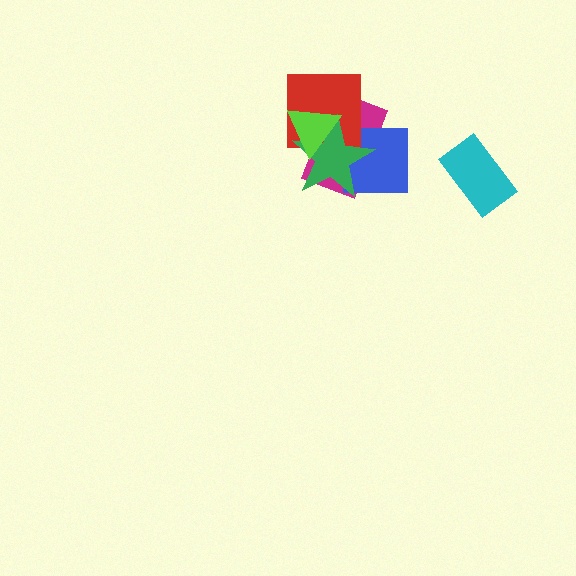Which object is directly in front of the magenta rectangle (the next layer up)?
The blue square is directly in front of the magenta rectangle.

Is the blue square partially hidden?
Yes, it is partially covered by another shape.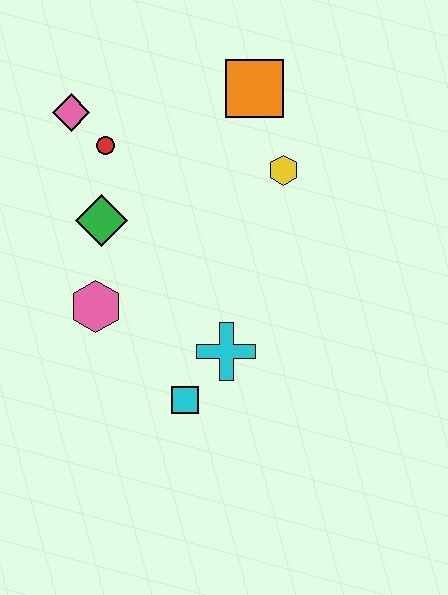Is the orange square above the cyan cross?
Yes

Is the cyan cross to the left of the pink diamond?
No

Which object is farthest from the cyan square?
The orange square is farthest from the cyan square.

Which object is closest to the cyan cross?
The cyan square is closest to the cyan cross.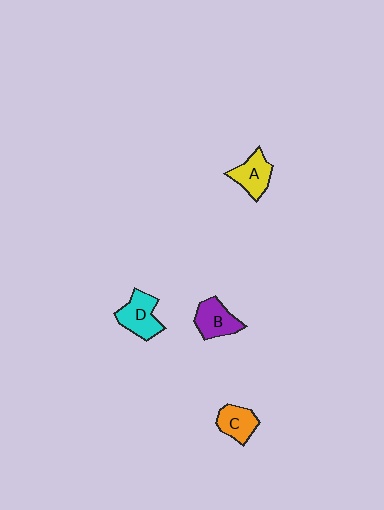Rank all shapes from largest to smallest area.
From largest to smallest: D (cyan), B (purple), A (yellow), C (orange).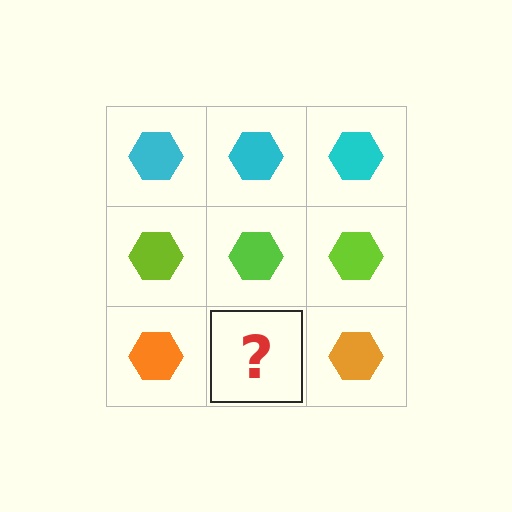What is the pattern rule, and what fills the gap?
The rule is that each row has a consistent color. The gap should be filled with an orange hexagon.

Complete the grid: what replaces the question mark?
The question mark should be replaced with an orange hexagon.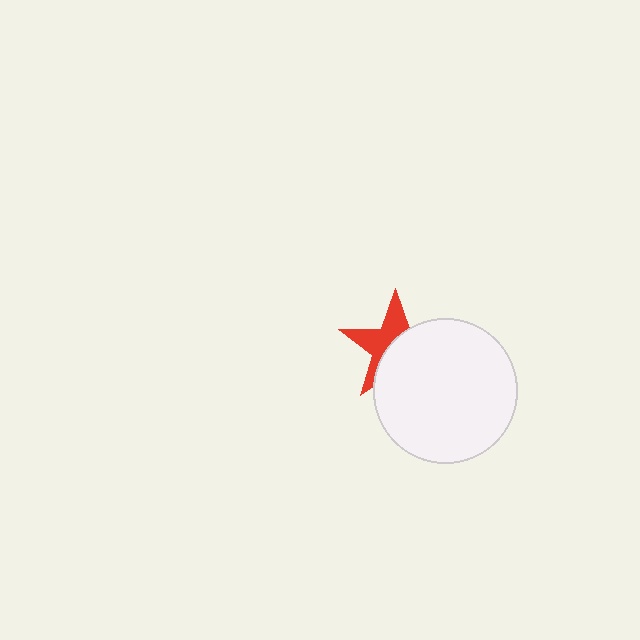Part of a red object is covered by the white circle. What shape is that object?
It is a star.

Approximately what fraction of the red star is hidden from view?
Roughly 54% of the red star is hidden behind the white circle.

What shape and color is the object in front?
The object in front is a white circle.